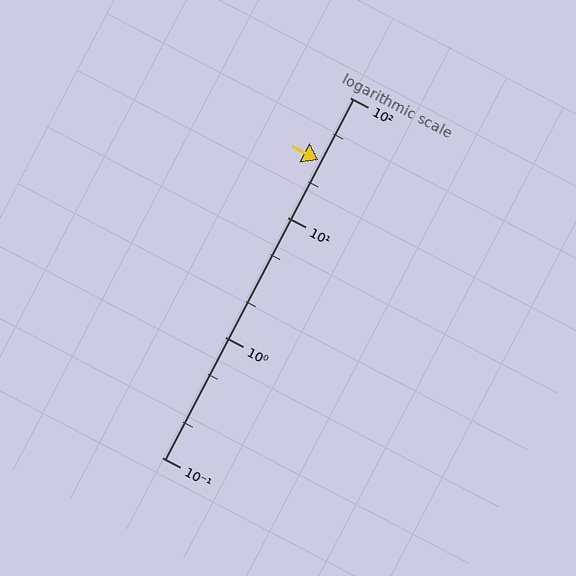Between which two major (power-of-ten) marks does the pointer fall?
The pointer is between 10 and 100.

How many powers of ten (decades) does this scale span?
The scale spans 3 decades, from 0.1 to 100.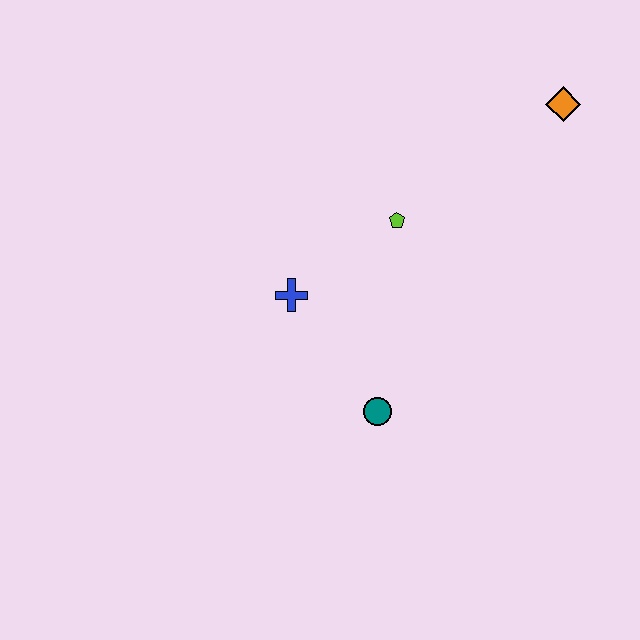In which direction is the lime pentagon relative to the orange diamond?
The lime pentagon is to the left of the orange diamond.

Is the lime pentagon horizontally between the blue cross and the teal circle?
No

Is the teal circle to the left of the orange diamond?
Yes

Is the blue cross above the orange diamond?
No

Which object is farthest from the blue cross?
The orange diamond is farthest from the blue cross.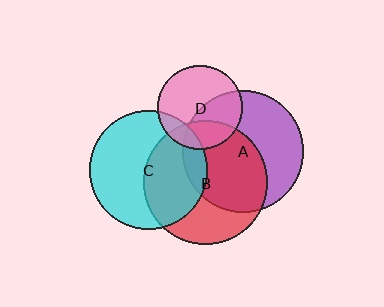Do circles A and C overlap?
Yes.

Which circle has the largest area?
Circle B (red).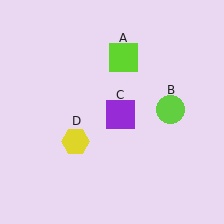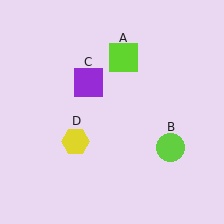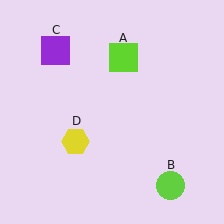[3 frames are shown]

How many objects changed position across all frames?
2 objects changed position: lime circle (object B), purple square (object C).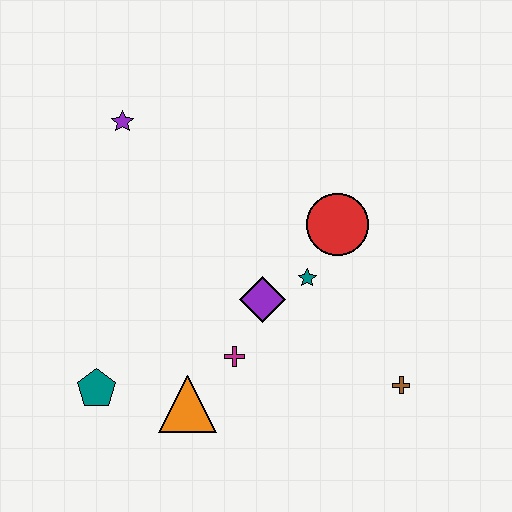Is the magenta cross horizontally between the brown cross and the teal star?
No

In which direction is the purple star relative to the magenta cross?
The purple star is above the magenta cross.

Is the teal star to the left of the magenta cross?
No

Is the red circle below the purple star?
Yes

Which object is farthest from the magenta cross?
The purple star is farthest from the magenta cross.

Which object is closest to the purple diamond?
The teal star is closest to the purple diamond.